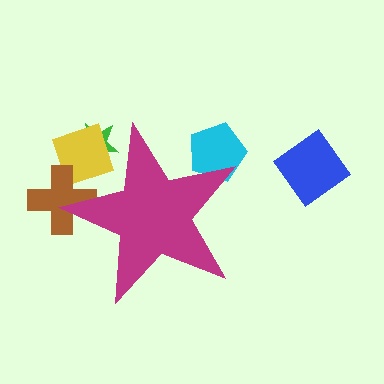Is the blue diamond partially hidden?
No, the blue diamond is fully visible.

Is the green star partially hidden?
Yes, the green star is partially hidden behind the magenta star.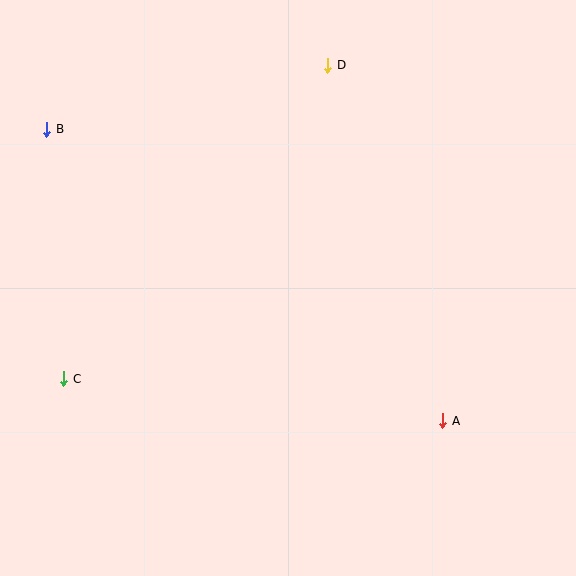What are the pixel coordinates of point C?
Point C is at (63, 379).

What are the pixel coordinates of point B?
Point B is at (47, 129).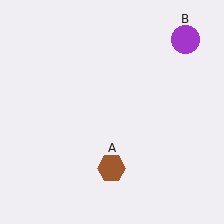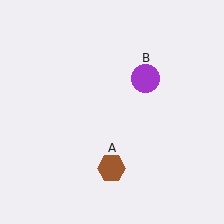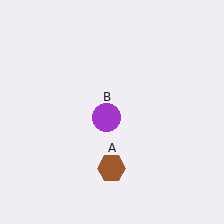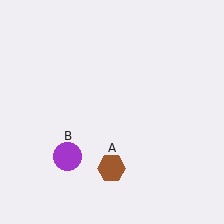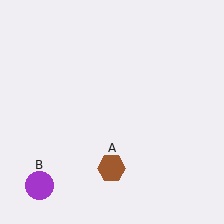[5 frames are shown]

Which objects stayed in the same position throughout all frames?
Brown hexagon (object A) remained stationary.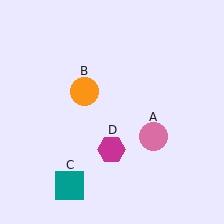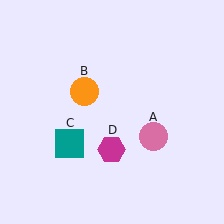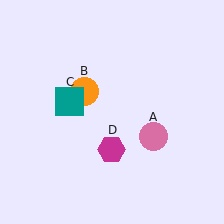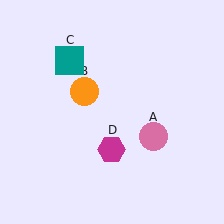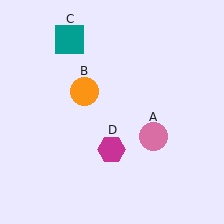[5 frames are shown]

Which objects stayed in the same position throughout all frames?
Pink circle (object A) and orange circle (object B) and magenta hexagon (object D) remained stationary.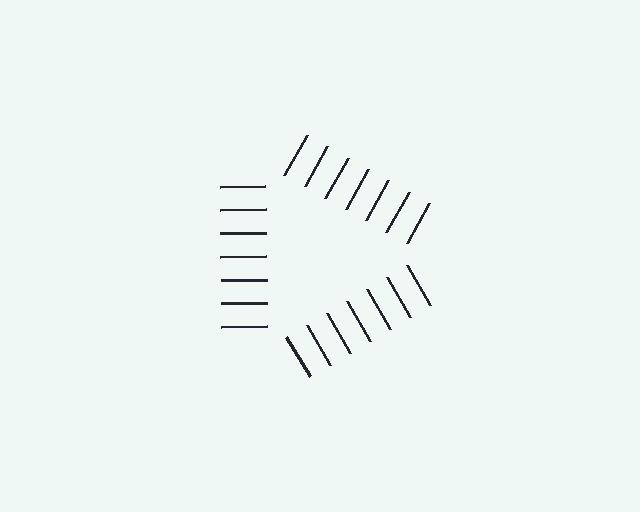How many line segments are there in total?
21 — 7 along each of the 3 edges.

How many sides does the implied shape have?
3 sides — the line-ends trace a triangle.